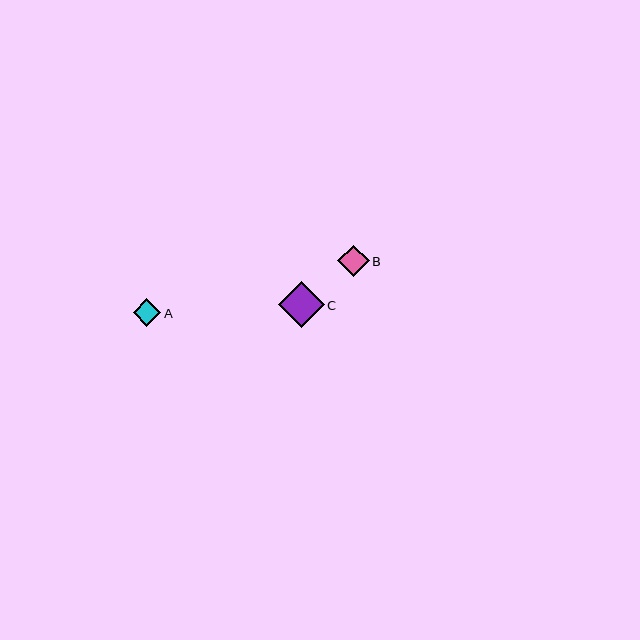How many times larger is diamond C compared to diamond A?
Diamond C is approximately 1.6 times the size of diamond A.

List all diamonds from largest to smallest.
From largest to smallest: C, B, A.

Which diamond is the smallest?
Diamond A is the smallest with a size of approximately 28 pixels.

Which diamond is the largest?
Diamond C is the largest with a size of approximately 46 pixels.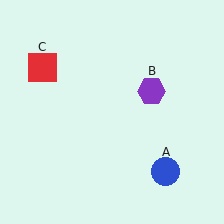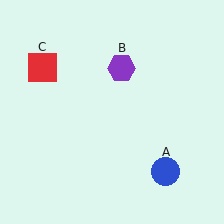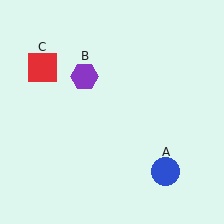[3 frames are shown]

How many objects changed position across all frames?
1 object changed position: purple hexagon (object B).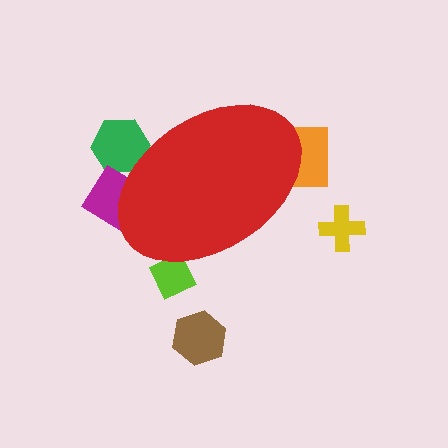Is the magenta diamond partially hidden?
Yes, the magenta diamond is partially hidden behind the red ellipse.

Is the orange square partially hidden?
Yes, the orange square is partially hidden behind the red ellipse.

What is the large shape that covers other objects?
A red ellipse.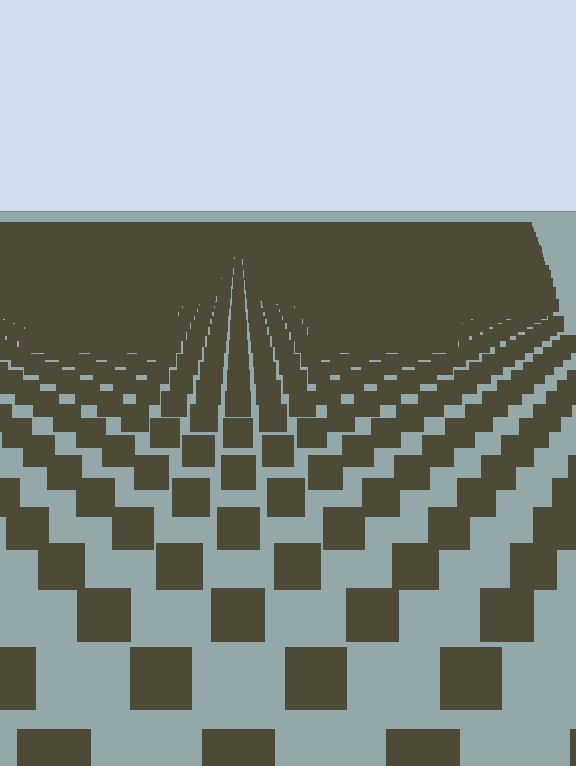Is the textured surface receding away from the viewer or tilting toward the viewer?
The surface is receding away from the viewer. Texture elements get smaller and denser toward the top.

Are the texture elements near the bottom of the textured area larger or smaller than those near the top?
Larger. Near the bottom, elements are closer to the viewer and appear at a bigger on-screen size.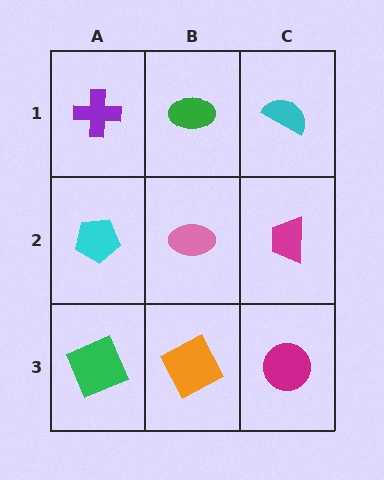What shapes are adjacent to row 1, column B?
A pink ellipse (row 2, column B), a purple cross (row 1, column A), a cyan semicircle (row 1, column C).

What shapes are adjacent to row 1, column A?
A cyan pentagon (row 2, column A), a green ellipse (row 1, column B).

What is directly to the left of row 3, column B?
A green square.